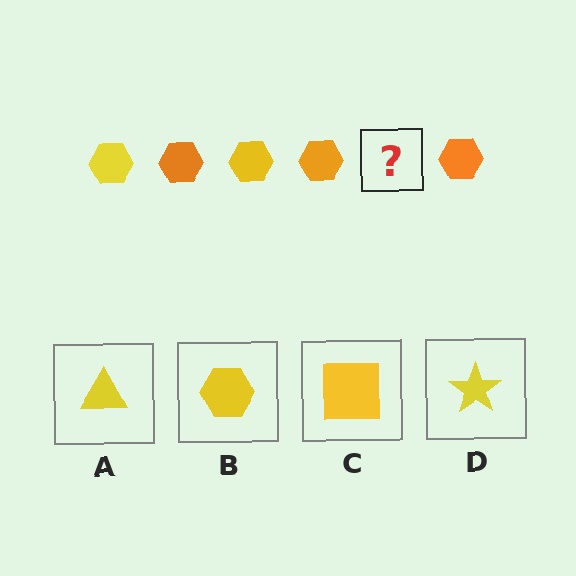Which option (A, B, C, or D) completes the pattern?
B.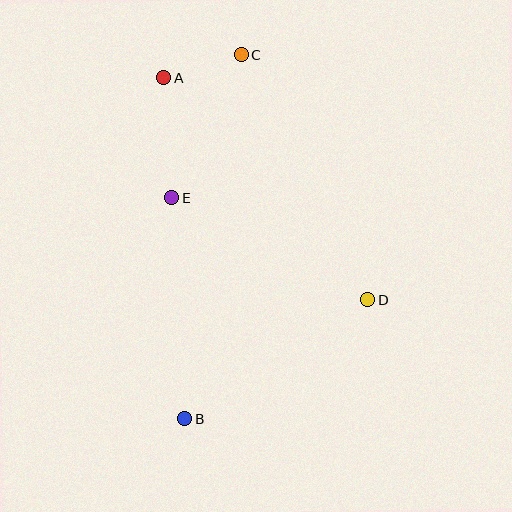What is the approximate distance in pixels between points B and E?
The distance between B and E is approximately 222 pixels.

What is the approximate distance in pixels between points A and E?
The distance between A and E is approximately 120 pixels.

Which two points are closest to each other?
Points A and C are closest to each other.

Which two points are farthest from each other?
Points B and C are farthest from each other.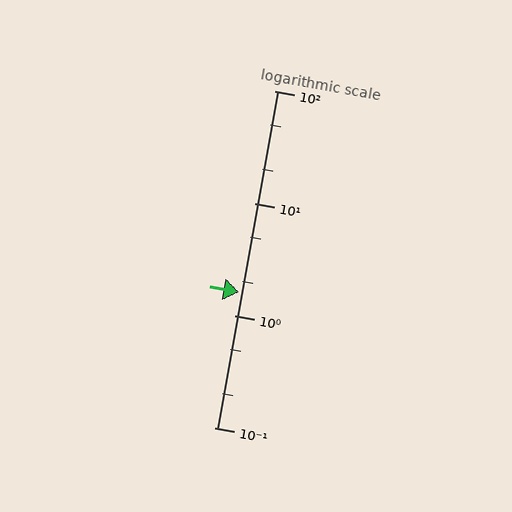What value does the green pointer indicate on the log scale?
The pointer indicates approximately 1.6.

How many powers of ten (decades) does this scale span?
The scale spans 3 decades, from 0.1 to 100.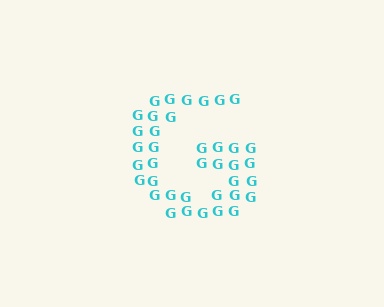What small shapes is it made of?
It is made of small letter G's.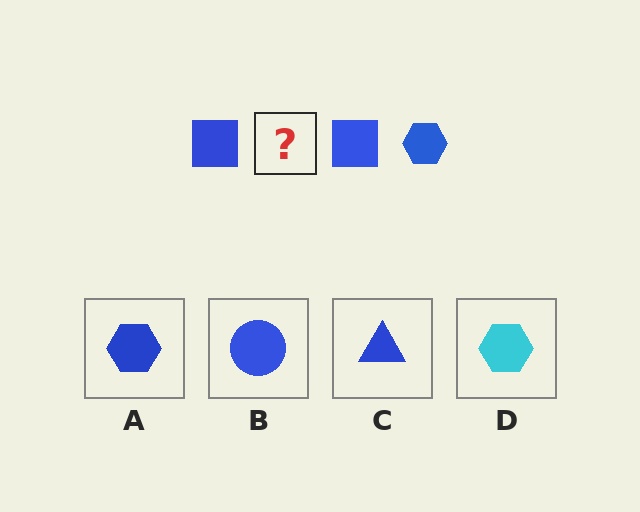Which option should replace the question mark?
Option A.